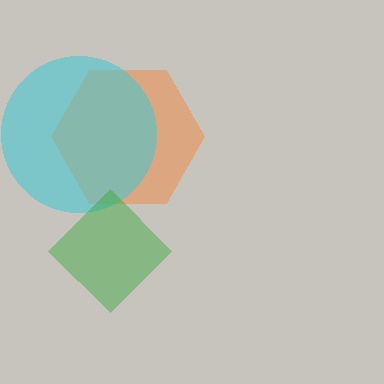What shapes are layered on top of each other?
The layered shapes are: an orange hexagon, a cyan circle, a green diamond.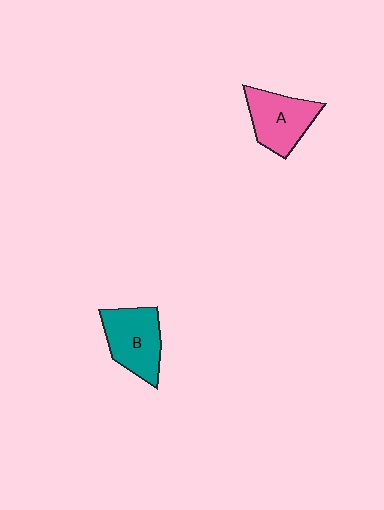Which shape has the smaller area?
Shape A (pink).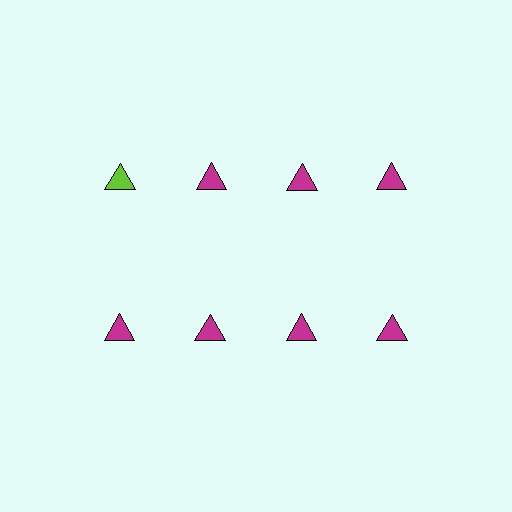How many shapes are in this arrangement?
There are 8 shapes arranged in a grid pattern.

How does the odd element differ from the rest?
It has a different color: lime instead of magenta.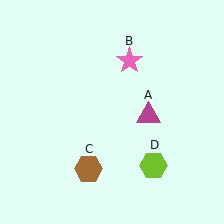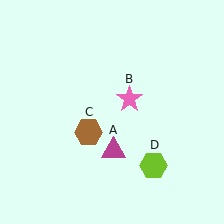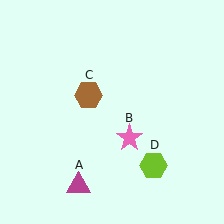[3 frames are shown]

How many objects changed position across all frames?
3 objects changed position: magenta triangle (object A), pink star (object B), brown hexagon (object C).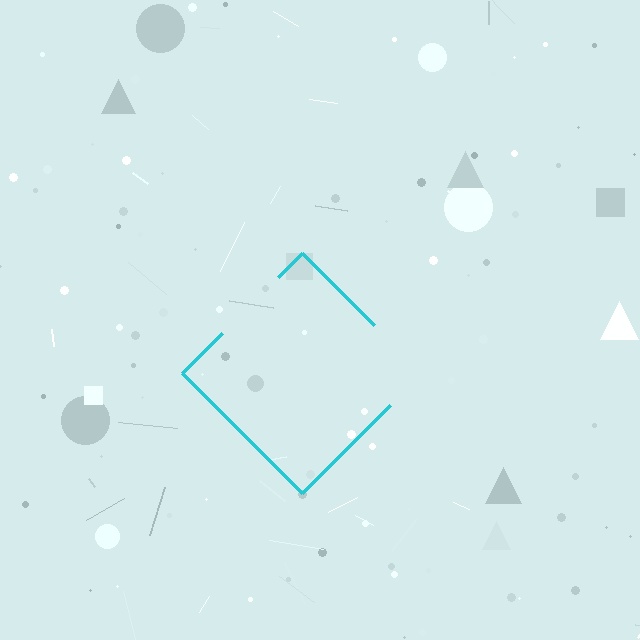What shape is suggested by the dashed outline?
The dashed outline suggests a diamond.